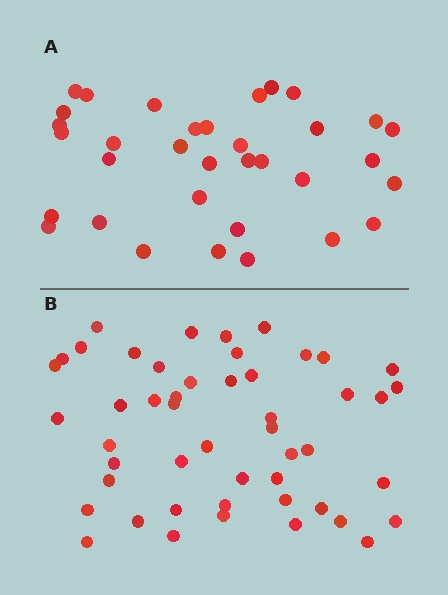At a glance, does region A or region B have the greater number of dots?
Region B (the bottom region) has more dots.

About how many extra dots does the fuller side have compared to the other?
Region B has approximately 15 more dots than region A.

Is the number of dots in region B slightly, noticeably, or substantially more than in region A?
Region B has noticeably more, but not dramatically so. The ratio is roughly 1.4 to 1.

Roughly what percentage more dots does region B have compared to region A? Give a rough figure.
About 45% more.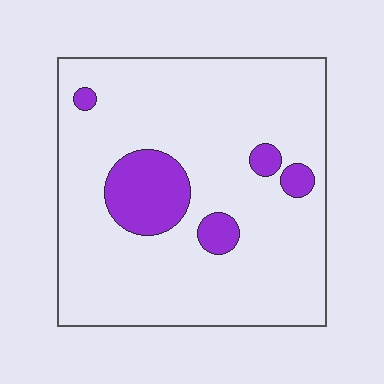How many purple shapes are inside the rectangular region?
5.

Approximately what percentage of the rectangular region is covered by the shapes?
Approximately 15%.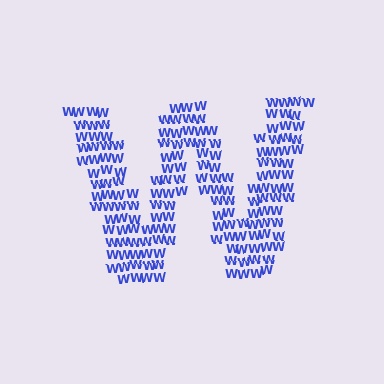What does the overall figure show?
The overall figure shows the letter W.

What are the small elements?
The small elements are letter W's.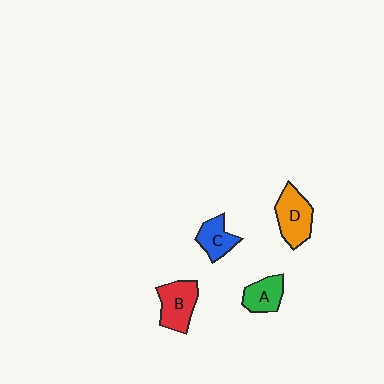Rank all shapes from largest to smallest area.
From largest to smallest: D (orange), B (red), A (green), C (blue).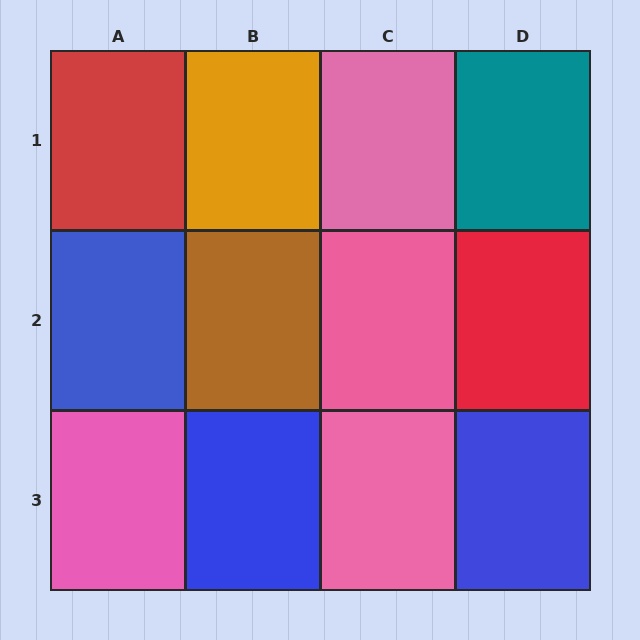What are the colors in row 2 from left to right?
Blue, brown, pink, red.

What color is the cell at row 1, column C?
Pink.